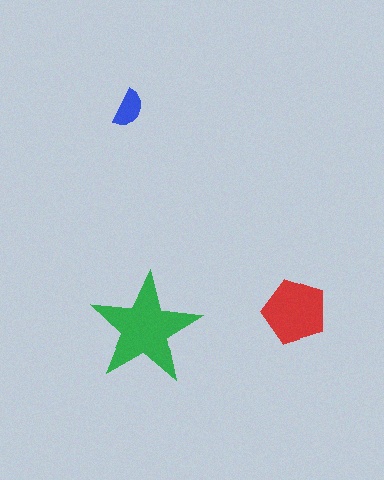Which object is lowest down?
The green star is bottommost.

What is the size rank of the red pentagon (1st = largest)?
2nd.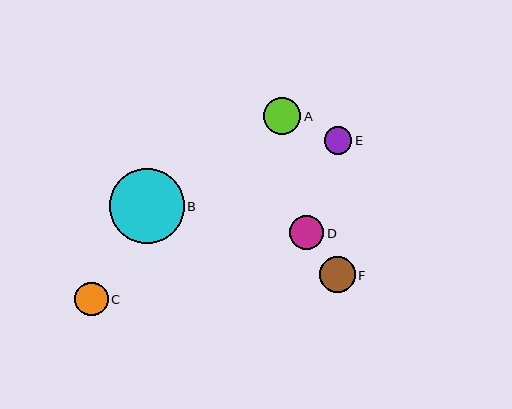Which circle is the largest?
Circle B is the largest with a size of approximately 75 pixels.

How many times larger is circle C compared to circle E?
Circle C is approximately 1.2 times the size of circle E.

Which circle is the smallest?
Circle E is the smallest with a size of approximately 28 pixels.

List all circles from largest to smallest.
From largest to smallest: B, A, F, D, C, E.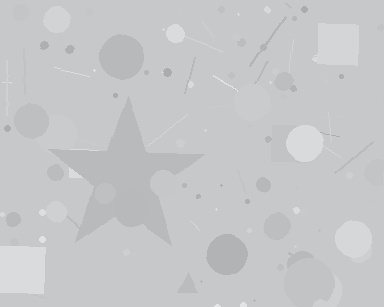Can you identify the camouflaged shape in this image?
The camouflaged shape is a star.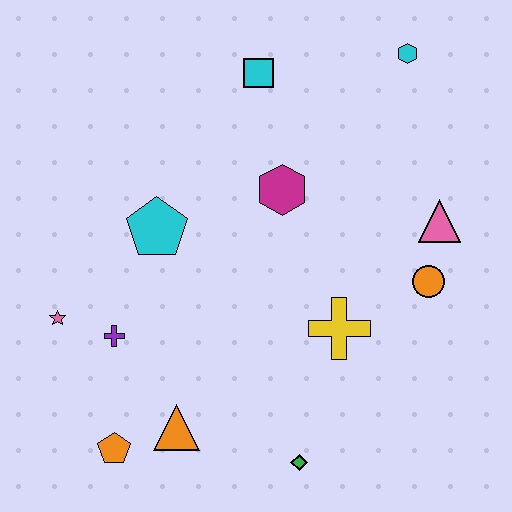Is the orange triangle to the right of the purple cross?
Yes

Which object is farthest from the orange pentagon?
The cyan hexagon is farthest from the orange pentagon.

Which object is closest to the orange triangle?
The orange pentagon is closest to the orange triangle.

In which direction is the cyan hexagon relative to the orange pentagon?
The cyan hexagon is above the orange pentagon.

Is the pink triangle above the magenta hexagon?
No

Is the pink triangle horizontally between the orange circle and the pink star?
No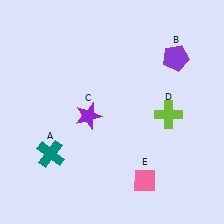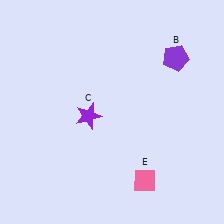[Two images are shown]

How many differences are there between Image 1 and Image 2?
There are 2 differences between the two images.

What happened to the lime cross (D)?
The lime cross (D) was removed in Image 2. It was in the bottom-right area of Image 1.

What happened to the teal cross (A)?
The teal cross (A) was removed in Image 2. It was in the bottom-left area of Image 1.